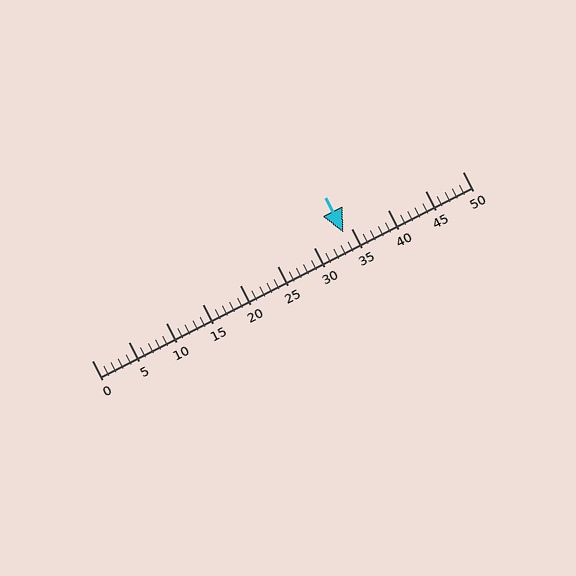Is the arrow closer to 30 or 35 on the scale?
The arrow is closer to 35.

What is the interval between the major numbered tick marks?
The major tick marks are spaced 5 units apart.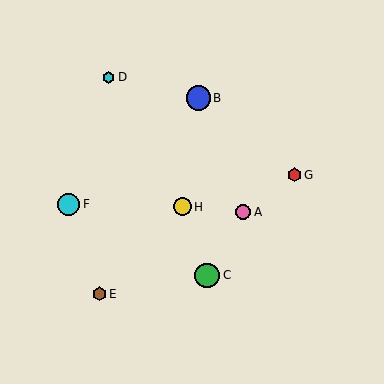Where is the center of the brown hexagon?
The center of the brown hexagon is at (99, 294).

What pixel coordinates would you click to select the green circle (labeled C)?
Click at (207, 275) to select the green circle C.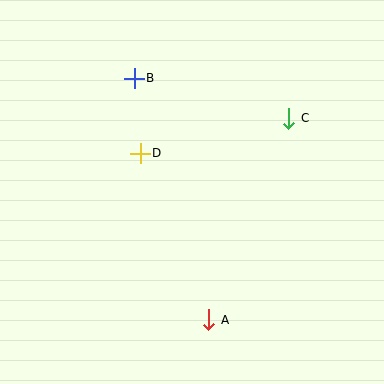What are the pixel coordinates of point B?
Point B is at (134, 78).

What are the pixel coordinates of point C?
Point C is at (289, 118).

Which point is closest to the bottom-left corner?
Point A is closest to the bottom-left corner.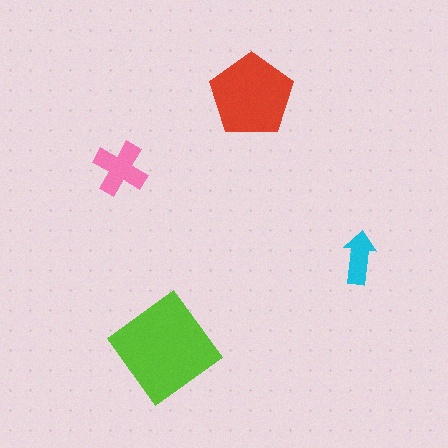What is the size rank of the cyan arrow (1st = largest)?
4th.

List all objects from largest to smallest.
The lime diamond, the red pentagon, the pink cross, the cyan arrow.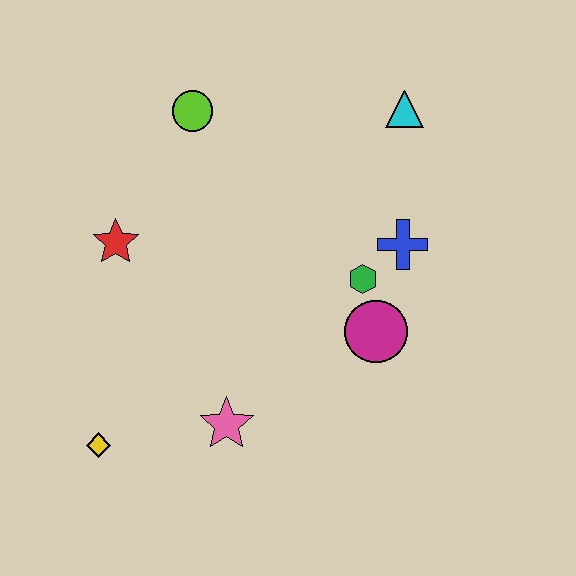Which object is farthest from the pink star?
The cyan triangle is farthest from the pink star.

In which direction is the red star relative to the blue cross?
The red star is to the left of the blue cross.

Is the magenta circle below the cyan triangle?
Yes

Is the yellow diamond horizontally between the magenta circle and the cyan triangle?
No